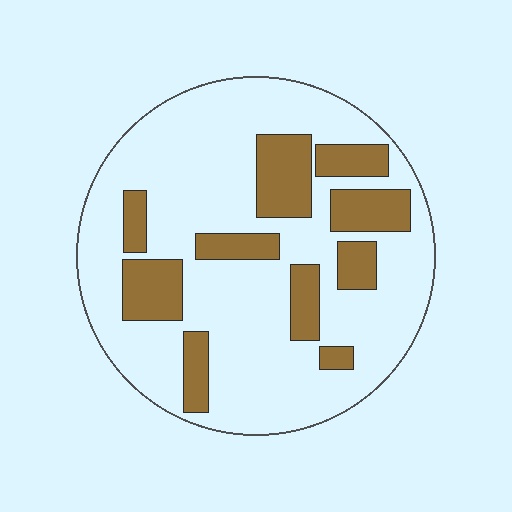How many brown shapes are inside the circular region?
10.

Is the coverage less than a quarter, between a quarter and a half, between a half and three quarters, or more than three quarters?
Between a quarter and a half.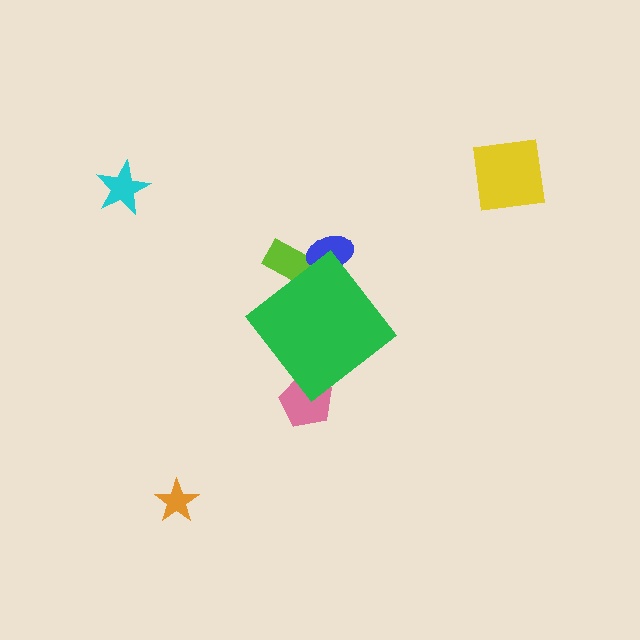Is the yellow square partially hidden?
No, the yellow square is fully visible.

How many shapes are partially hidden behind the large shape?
3 shapes are partially hidden.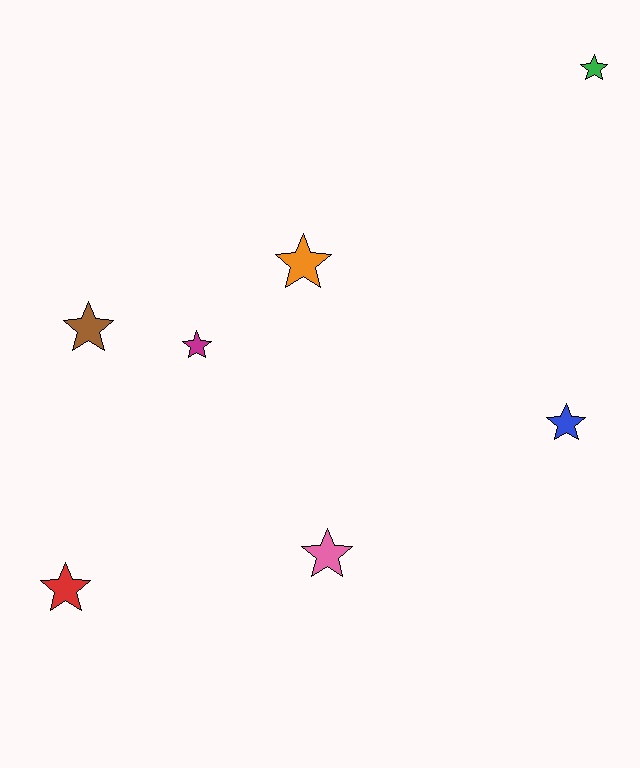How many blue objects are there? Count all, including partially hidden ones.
There is 1 blue object.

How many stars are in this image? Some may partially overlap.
There are 7 stars.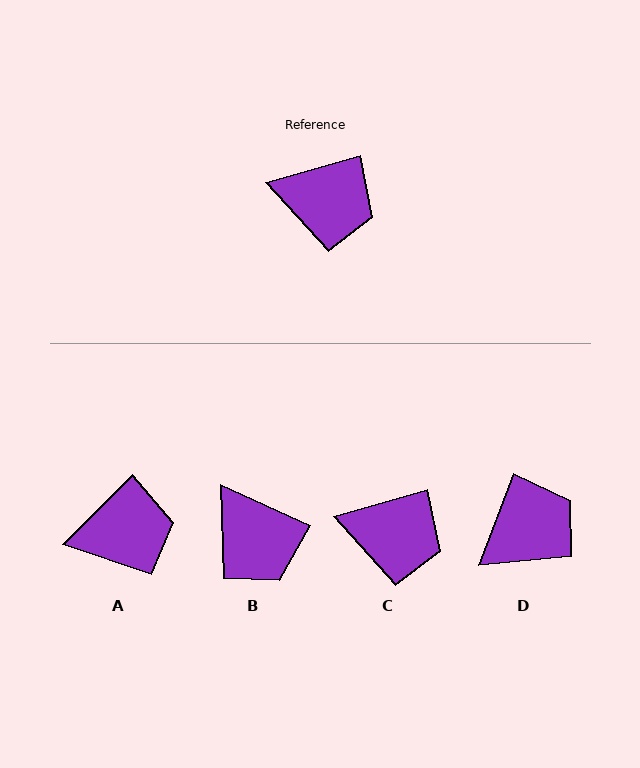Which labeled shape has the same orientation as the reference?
C.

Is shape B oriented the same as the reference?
No, it is off by about 40 degrees.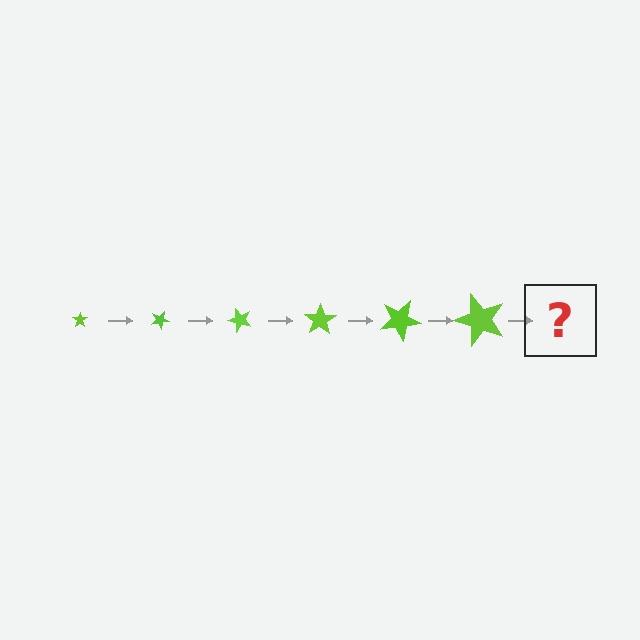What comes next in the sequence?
The next element should be a star, larger than the previous one and rotated 150 degrees from the start.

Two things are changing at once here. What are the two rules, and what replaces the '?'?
The two rules are that the star grows larger each step and it rotates 25 degrees each step. The '?' should be a star, larger than the previous one and rotated 150 degrees from the start.